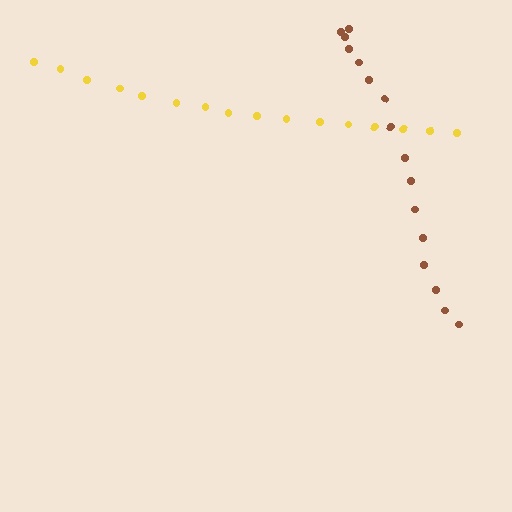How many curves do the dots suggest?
There are 2 distinct paths.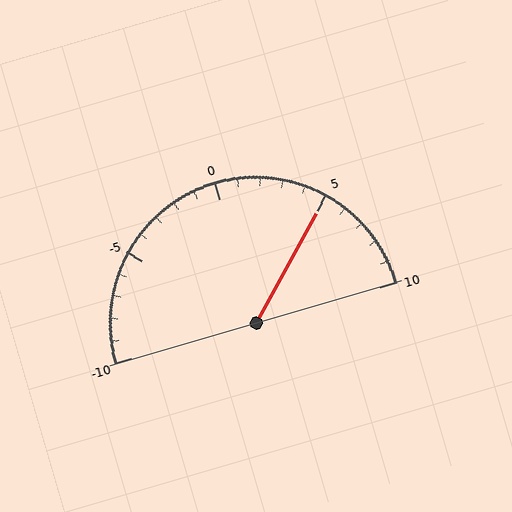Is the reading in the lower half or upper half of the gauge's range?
The reading is in the upper half of the range (-10 to 10).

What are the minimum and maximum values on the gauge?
The gauge ranges from -10 to 10.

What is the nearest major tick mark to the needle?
The nearest major tick mark is 5.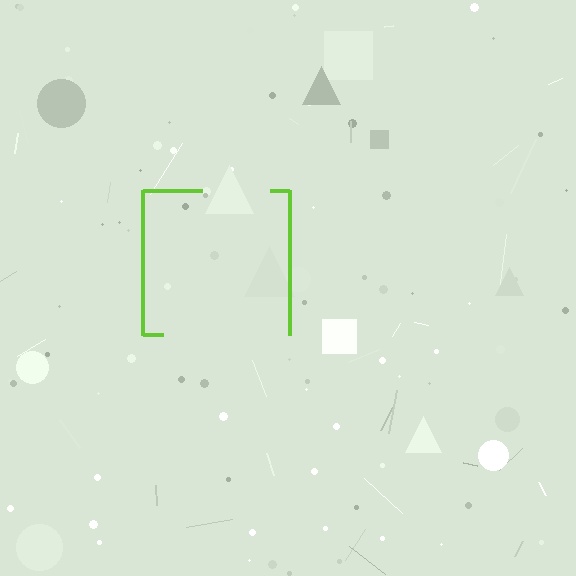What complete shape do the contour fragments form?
The contour fragments form a square.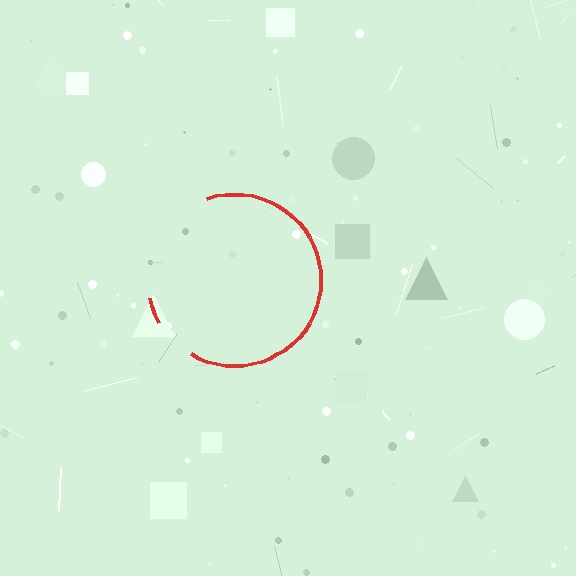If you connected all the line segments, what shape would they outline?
They would outline a circle.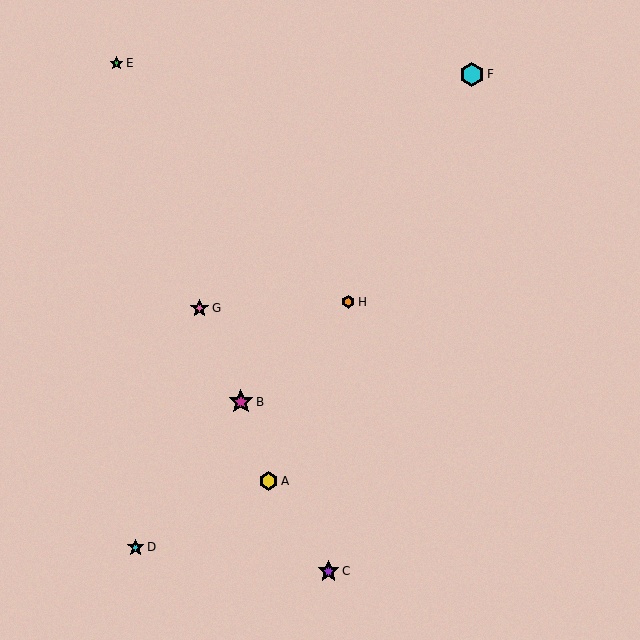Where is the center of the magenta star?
The center of the magenta star is at (241, 402).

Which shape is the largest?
The magenta star (labeled B) is the largest.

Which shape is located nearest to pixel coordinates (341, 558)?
The purple star (labeled C) at (329, 571) is nearest to that location.